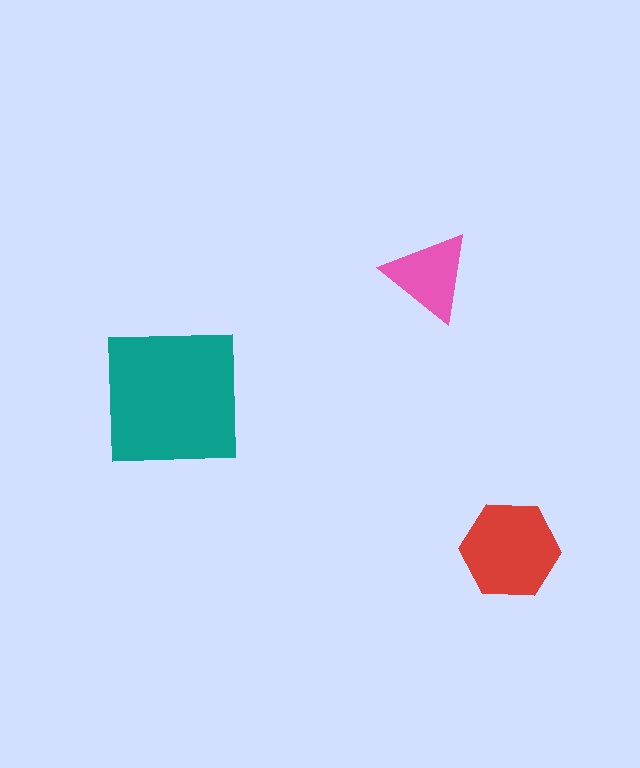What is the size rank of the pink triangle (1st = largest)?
3rd.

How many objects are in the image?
There are 3 objects in the image.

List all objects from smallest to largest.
The pink triangle, the red hexagon, the teal square.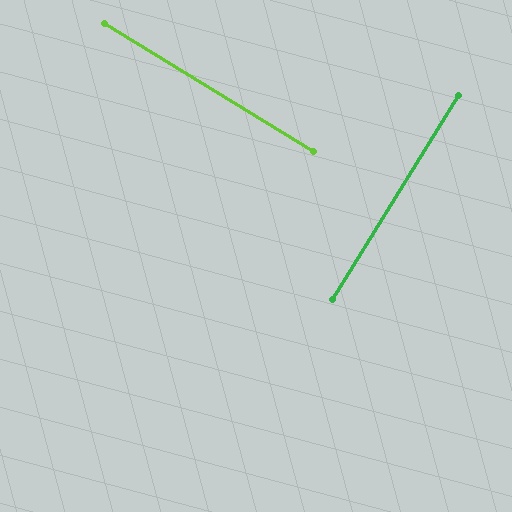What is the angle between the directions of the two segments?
Approximately 90 degrees.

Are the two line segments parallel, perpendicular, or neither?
Perpendicular — they meet at approximately 90°.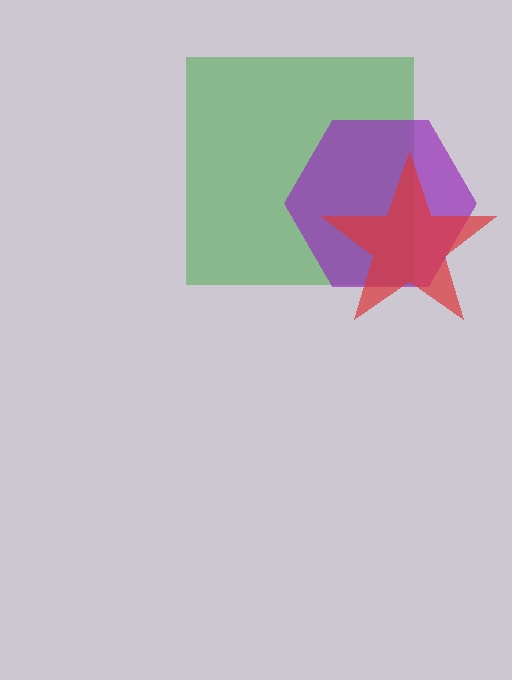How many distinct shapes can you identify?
There are 3 distinct shapes: a green square, a purple hexagon, a red star.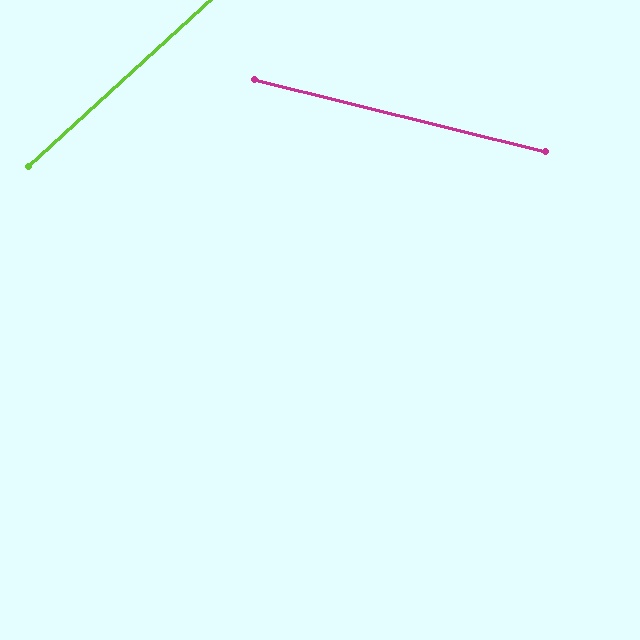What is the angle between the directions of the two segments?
Approximately 57 degrees.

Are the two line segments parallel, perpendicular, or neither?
Neither parallel nor perpendicular — they differ by about 57°.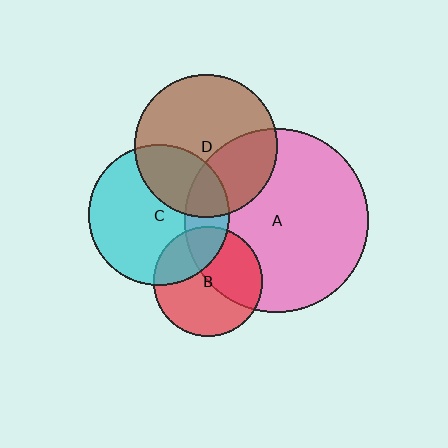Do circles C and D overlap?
Yes.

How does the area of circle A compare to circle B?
Approximately 2.8 times.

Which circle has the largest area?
Circle A (pink).